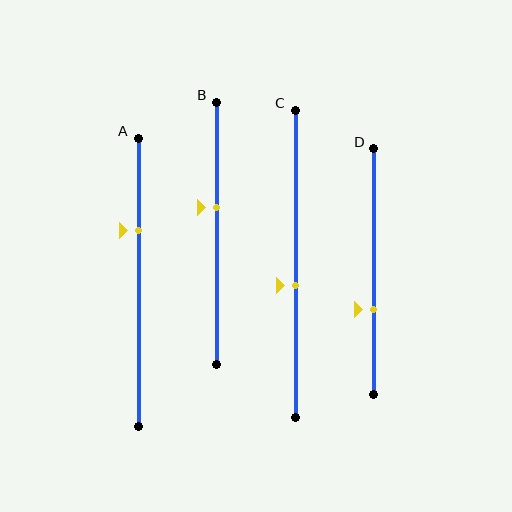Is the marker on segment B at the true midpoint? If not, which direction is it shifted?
No, the marker on segment B is shifted upward by about 10% of the segment length.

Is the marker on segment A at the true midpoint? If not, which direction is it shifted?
No, the marker on segment A is shifted upward by about 18% of the segment length.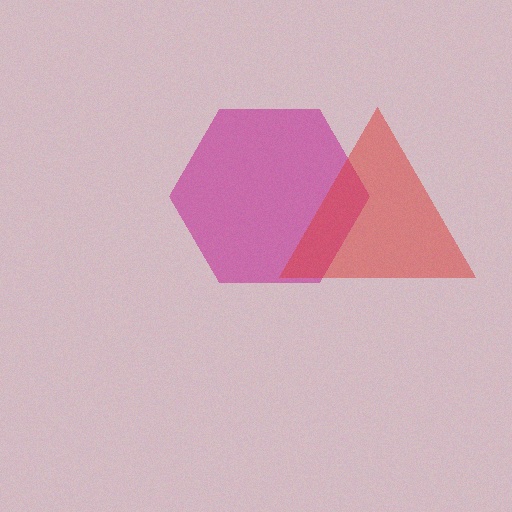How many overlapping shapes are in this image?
There are 2 overlapping shapes in the image.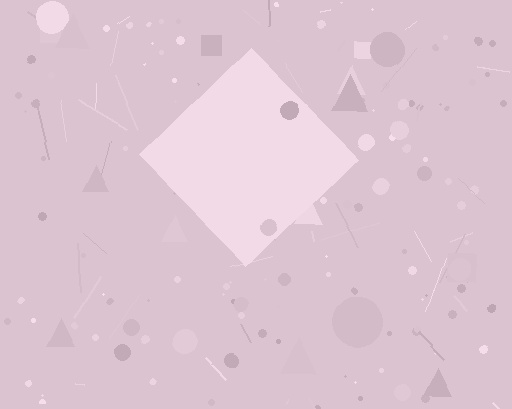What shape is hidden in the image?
A diamond is hidden in the image.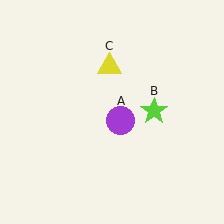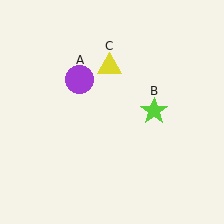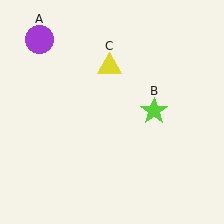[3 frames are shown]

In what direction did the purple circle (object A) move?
The purple circle (object A) moved up and to the left.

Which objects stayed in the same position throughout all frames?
Lime star (object B) and yellow triangle (object C) remained stationary.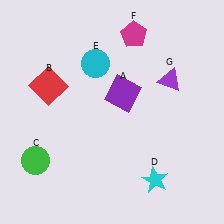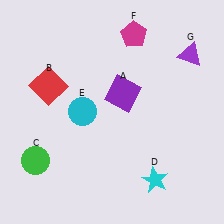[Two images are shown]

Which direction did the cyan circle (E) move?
The cyan circle (E) moved down.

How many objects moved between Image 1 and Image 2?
2 objects moved between the two images.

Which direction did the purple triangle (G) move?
The purple triangle (G) moved up.